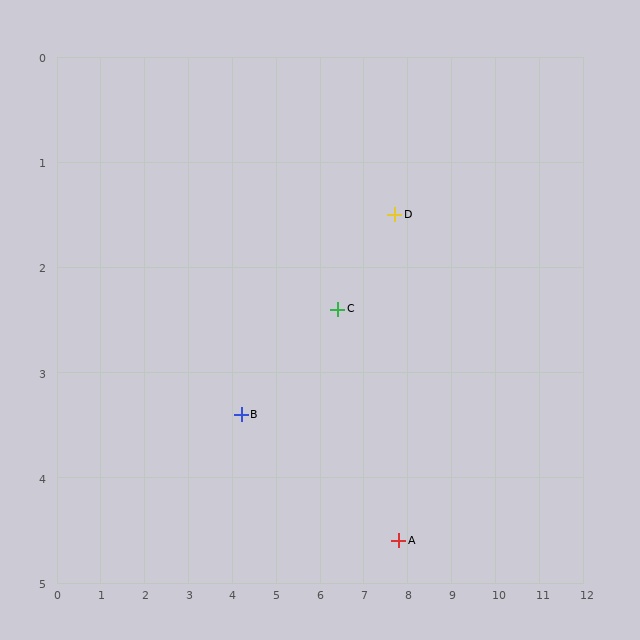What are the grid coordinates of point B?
Point B is at approximately (4.2, 3.4).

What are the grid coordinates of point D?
Point D is at approximately (7.7, 1.5).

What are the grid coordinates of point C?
Point C is at approximately (6.4, 2.4).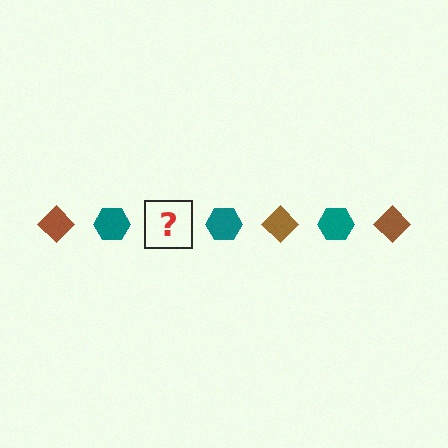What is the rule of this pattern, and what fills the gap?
The rule is that the pattern alternates between brown diamond and teal hexagon. The gap should be filled with a brown diamond.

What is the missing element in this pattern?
The missing element is a brown diamond.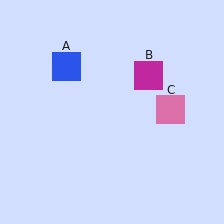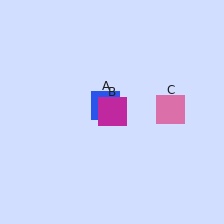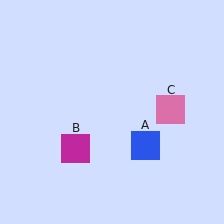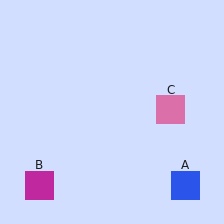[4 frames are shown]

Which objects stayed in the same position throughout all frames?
Pink square (object C) remained stationary.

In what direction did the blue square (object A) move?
The blue square (object A) moved down and to the right.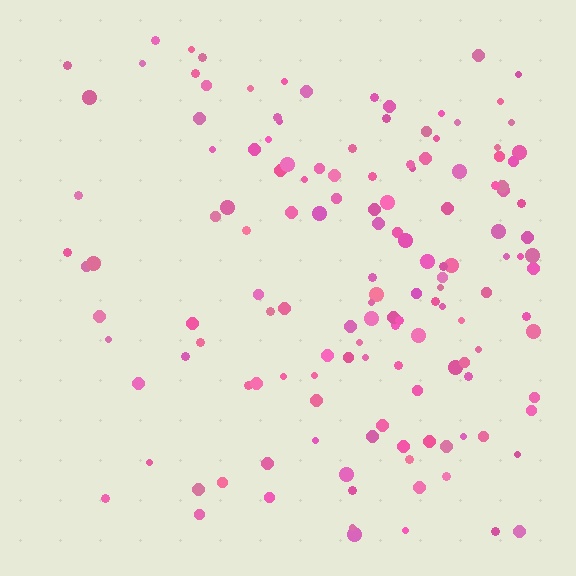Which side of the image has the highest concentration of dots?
The right.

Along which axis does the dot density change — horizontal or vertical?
Horizontal.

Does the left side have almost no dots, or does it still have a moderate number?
Still a moderate number, just noticeably fewer than the right.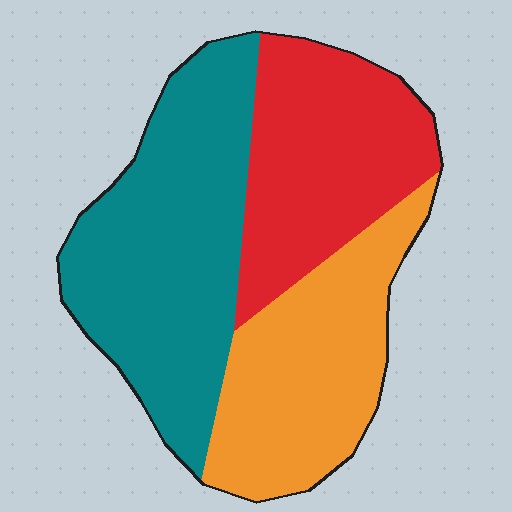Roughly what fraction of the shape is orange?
Orange takes up between a quarter and a half of the shape.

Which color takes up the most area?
Teal, at roughly 40%.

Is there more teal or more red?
Teal.